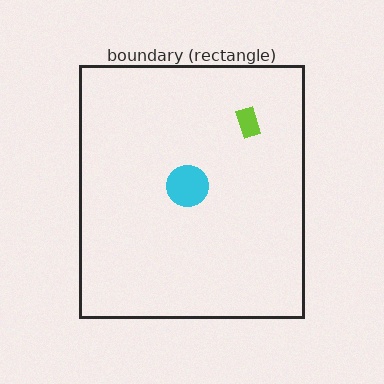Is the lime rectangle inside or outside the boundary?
Inside.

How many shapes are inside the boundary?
2 inside, 0 outside.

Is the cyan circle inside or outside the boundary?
Inside.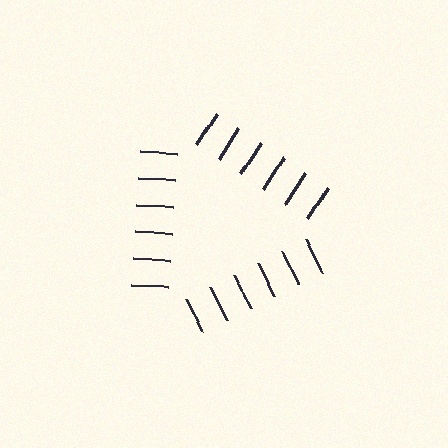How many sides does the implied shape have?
3 sides — the line-ends trace a triangle.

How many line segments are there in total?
18 — 6 along each of the 3 edges.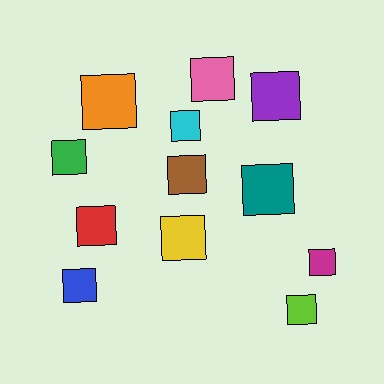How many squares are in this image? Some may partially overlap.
There are 12 squares.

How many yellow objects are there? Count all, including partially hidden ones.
There is 1 yellow object.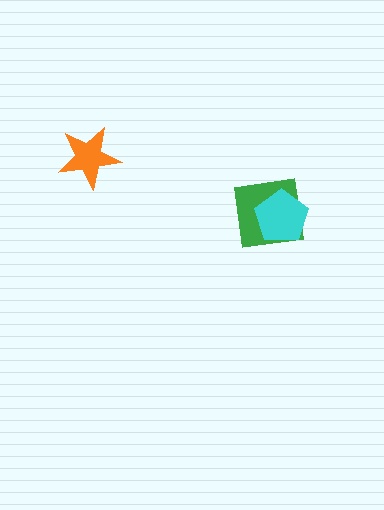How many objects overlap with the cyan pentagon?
1 object overlaps with the cyan pentagon.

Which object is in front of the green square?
The cyan pentagon is in front of the green square.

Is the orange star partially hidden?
No, no other shape covers it.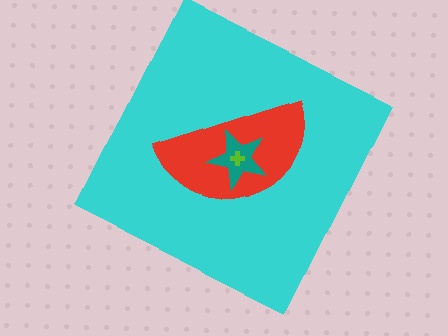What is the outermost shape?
The cyan square.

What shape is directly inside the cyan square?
The red semicircle.